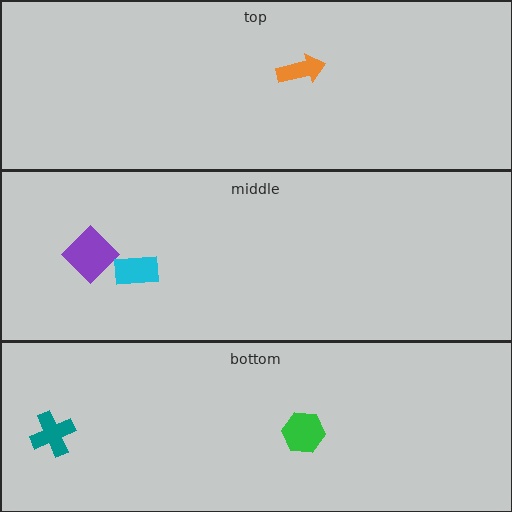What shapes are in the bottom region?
The teal cross, the green hexagon.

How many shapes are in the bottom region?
2.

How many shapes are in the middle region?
2.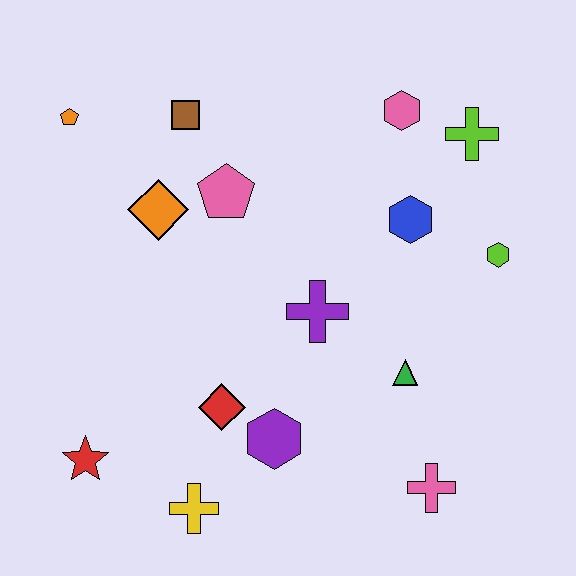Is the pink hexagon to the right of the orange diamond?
Yes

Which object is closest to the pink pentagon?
The orange diamond is closest to the pink pentagon.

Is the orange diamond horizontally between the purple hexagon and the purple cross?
No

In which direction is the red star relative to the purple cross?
The red star is to the left of the purple cross.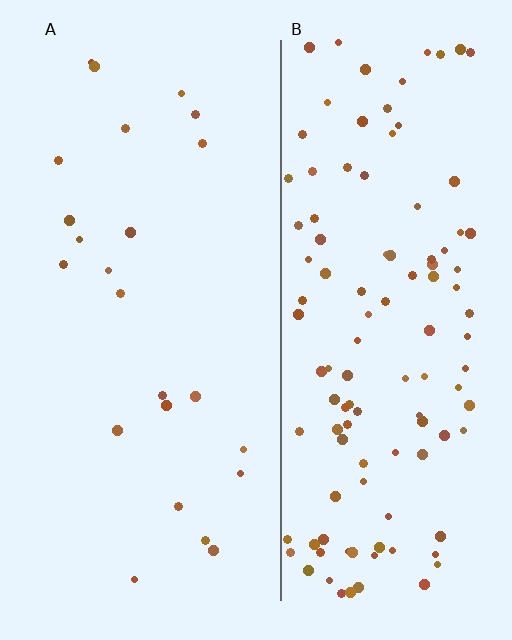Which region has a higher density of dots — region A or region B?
B (the right).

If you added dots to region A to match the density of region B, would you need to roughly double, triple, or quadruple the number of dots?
Approximately quadruple.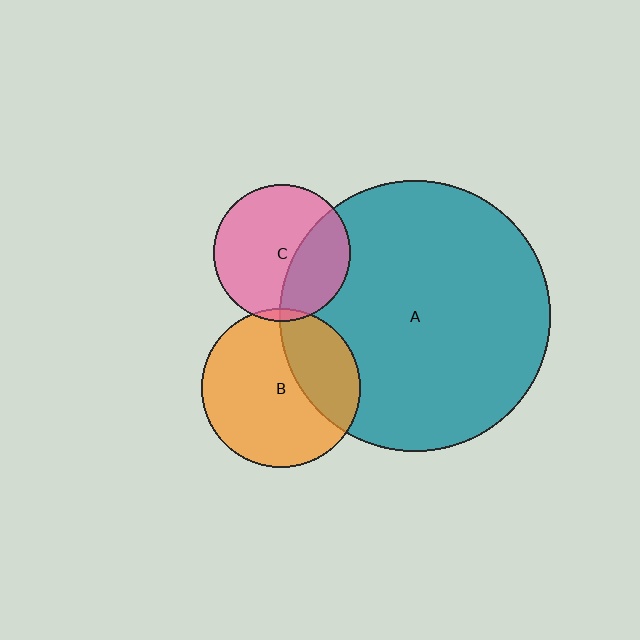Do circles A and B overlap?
Yes.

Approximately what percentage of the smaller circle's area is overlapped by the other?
Approximately 30%.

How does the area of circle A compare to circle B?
Approximately 2.9 times.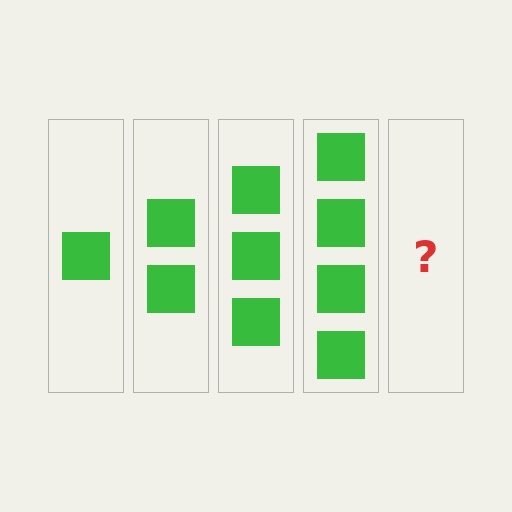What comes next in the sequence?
The next element should be 5 squares.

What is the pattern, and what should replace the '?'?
The pattern is that each step adds one more square. The '?' should be 5 squares.